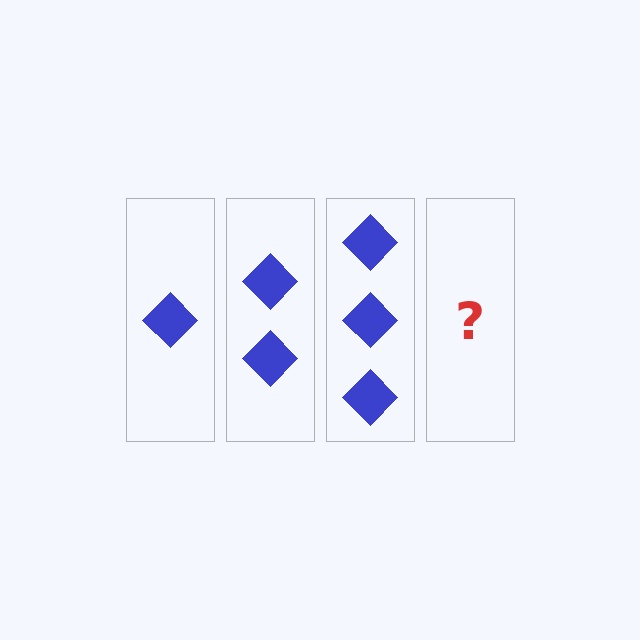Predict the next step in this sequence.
The next step is 4 diamonds.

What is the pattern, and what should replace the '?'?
The pattern is that each step adds one more diamond. The '?' should be 4 diamonds.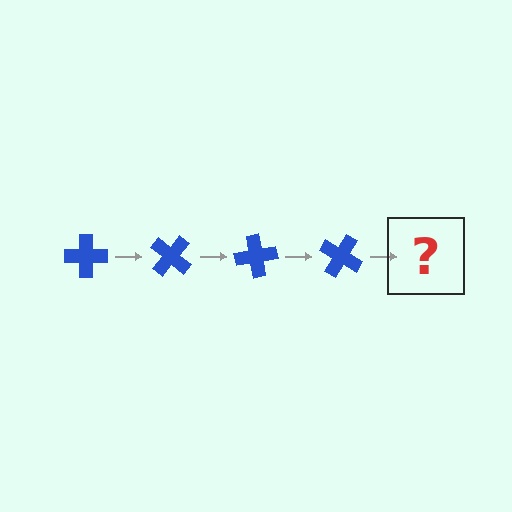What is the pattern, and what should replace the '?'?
The pattern is that the cross rotates 40 degrees each step. The '?' should be a blue cross rotated 160 degrees.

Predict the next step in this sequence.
The next step is a blue cross rotated 160 degrees.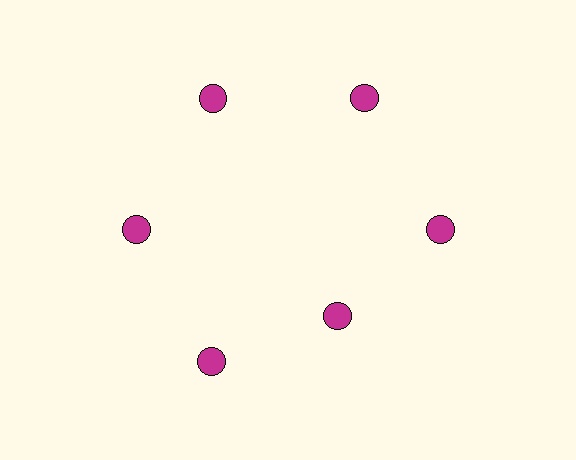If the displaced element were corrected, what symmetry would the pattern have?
It would have 6-fold rotational symmetry — the pattern would map onto itself every 60 degrees.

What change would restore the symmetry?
The symmetry would be restored by moving it outward, back onto the ring so that all 6 circles sit at equal angles and equal distance from the center.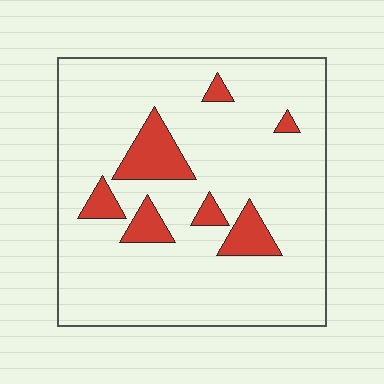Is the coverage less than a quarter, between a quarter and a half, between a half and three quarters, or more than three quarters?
Less than a quarter.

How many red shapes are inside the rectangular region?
7.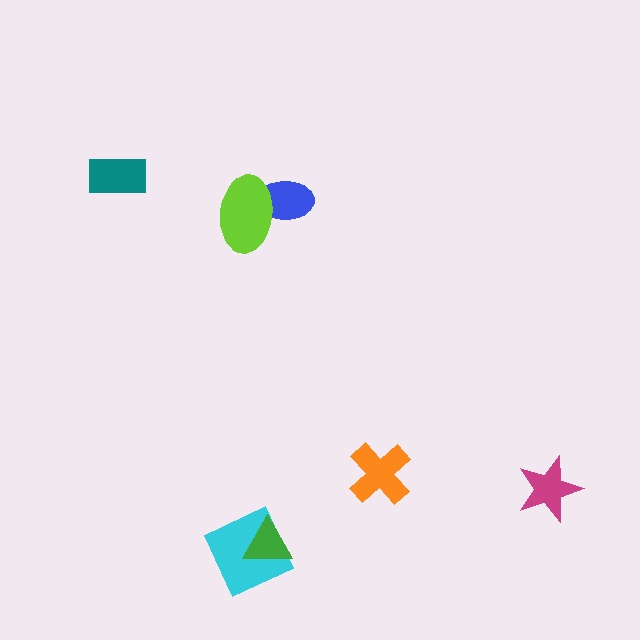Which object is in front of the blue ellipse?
The lime ellipse is in front of the blue ellipse.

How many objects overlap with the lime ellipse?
1 object overlaps with the lime ellipse.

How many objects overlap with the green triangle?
1 object overlaps with the green triangle.